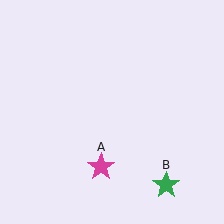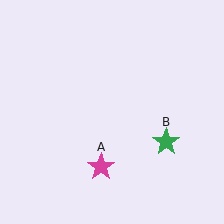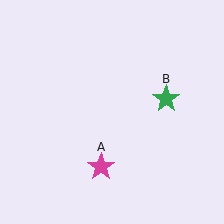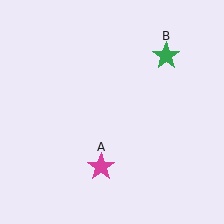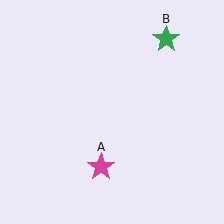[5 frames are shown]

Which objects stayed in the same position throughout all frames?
Magenta star (object A) remained stationary.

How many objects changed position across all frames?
1 object changed position: green star (object B).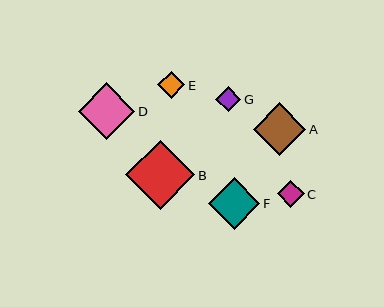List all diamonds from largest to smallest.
From largest to smallest: B, D, A, F, E, C, G.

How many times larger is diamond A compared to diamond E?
Diamond A is approximately 1.9 times the size of diamond E.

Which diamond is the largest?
Diamond B is the largest with a size of approximately 70 pixels.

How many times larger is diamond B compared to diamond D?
Diamond B is approximately 1.2 times the size of diamond D.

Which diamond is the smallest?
Diamond G is the smallest with a size of approximately 25 pixels.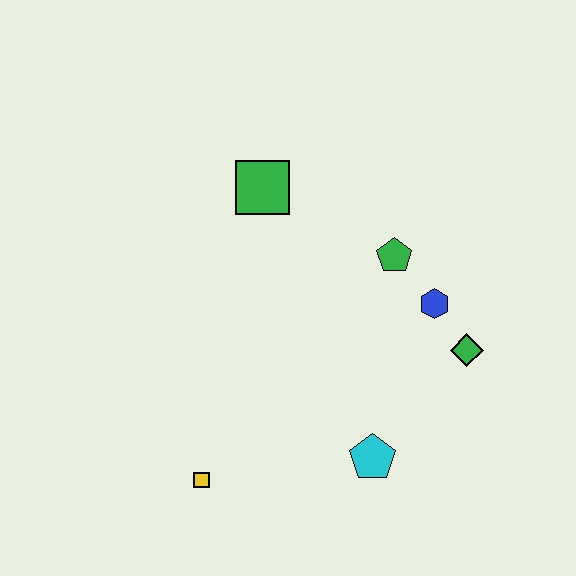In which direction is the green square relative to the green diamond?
The green square is to the left of the green diamond.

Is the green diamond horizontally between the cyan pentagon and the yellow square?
No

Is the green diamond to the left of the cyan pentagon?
No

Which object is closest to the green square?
The green pentagon is closest to the green square.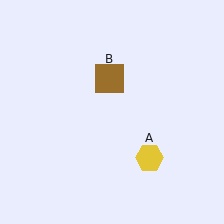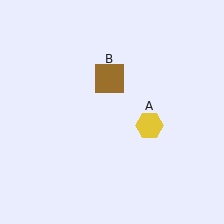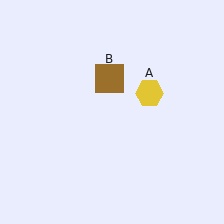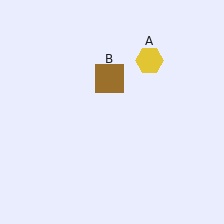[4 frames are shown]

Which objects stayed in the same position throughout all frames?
Brown square (object B) remained stationary.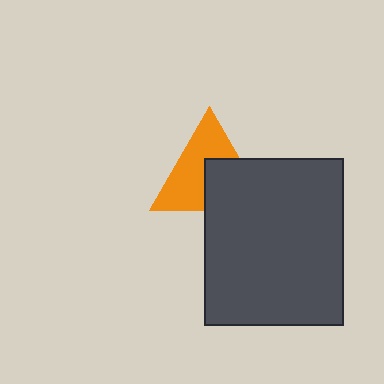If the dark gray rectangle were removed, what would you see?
You would see the complete orange triangle.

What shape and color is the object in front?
The object in front is a dark gray rectangle.